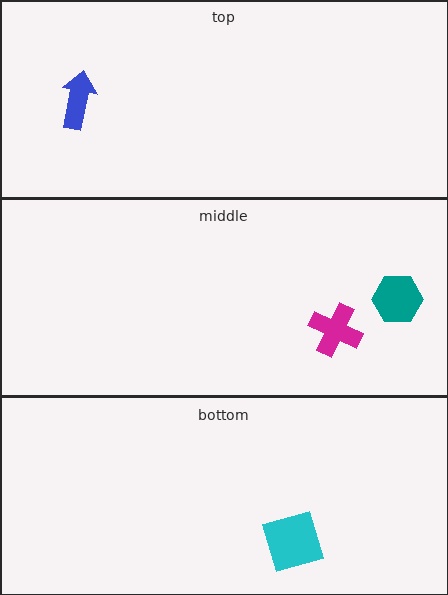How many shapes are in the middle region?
2.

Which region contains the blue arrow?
The top region.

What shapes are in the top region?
The blue arrow.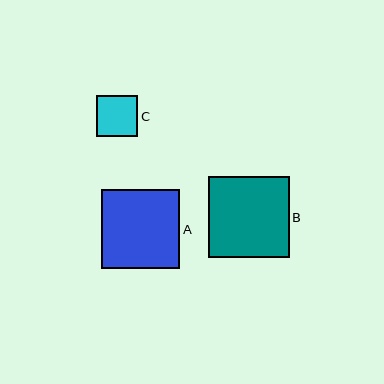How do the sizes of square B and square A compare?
Square B and square A are approximately the same size.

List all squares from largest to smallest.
From largest to smallest: B, A, C.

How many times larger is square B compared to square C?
Square B is approximately 2.0 times the size of square C.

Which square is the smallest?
Square C is the smallest with a size of approximately 42 pixels.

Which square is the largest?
Square B is the largest with a size of approximately 81 pixels.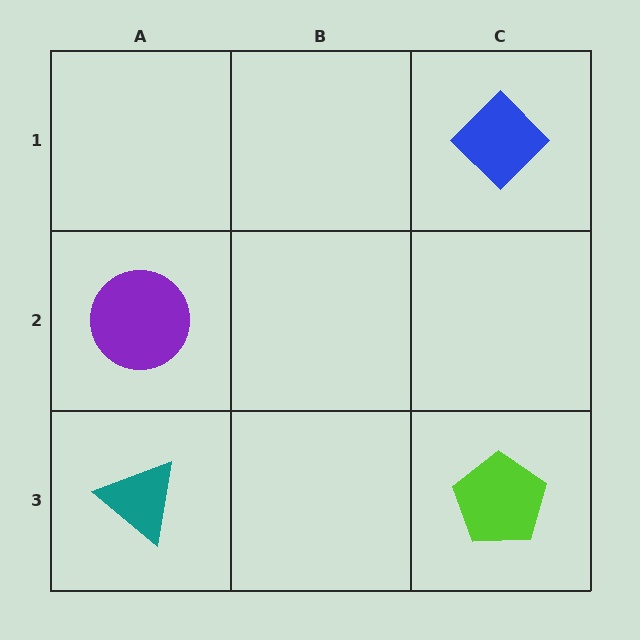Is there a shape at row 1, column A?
No, that cell is empty.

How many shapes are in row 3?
2 shapes.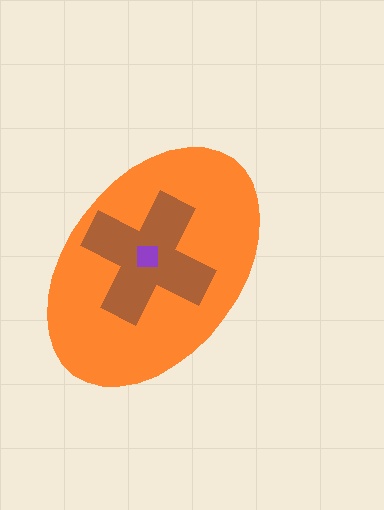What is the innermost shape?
The purple square.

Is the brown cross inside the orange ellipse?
Yes.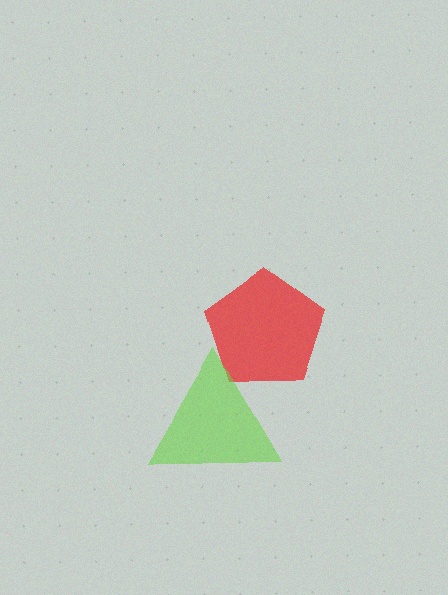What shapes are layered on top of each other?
The layered shapes are: a red pentagon, a lime triangle.